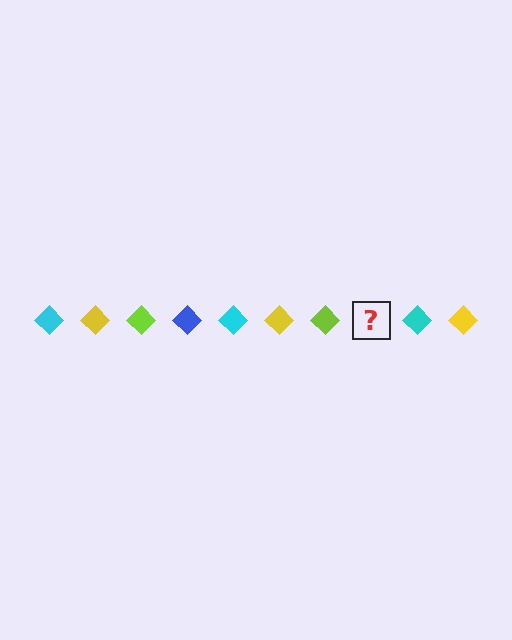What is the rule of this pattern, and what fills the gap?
The rule is that the pattern cycles through cyan, yellow, lime, blue diamonds. The gap should be filled with a blue diamond.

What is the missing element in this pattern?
The missing element is a blue diamond.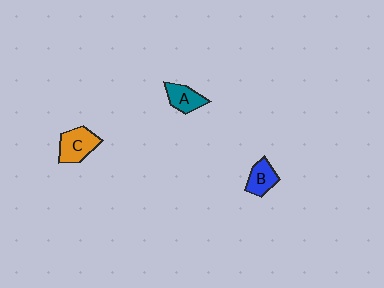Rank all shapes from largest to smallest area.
From largest to smallest: C (orange), A (teal), B (blue).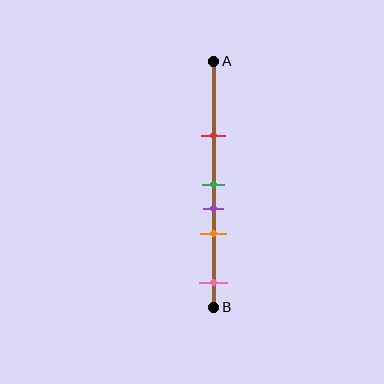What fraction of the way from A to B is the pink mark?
The pink mark is approximately 90% (0.9) of the way from A to B.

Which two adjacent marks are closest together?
The green and purple marks are the closest adjacent pair.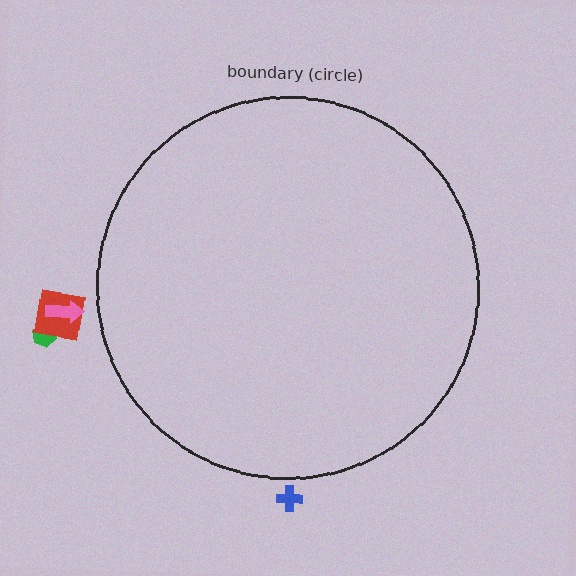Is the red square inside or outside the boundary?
Outside.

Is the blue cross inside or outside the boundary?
Outside.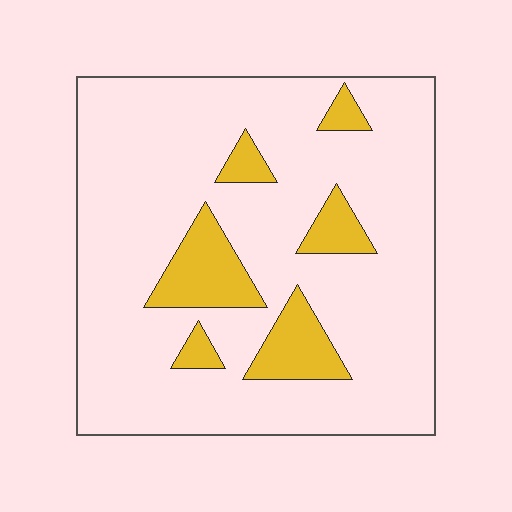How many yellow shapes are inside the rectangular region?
6.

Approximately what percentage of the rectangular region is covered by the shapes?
Approximately 15%.